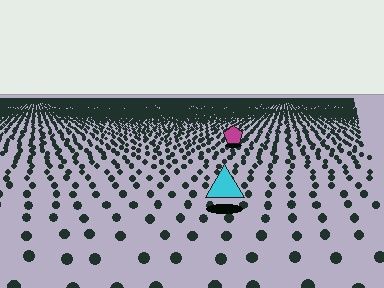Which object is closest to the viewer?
The cyan triangle is closest. The texture marks near it are larger and more spread out.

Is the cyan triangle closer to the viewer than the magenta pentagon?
Yes. The cyan triangle is closer — you can tell from the texture gradient: the ground texture is coarser near it.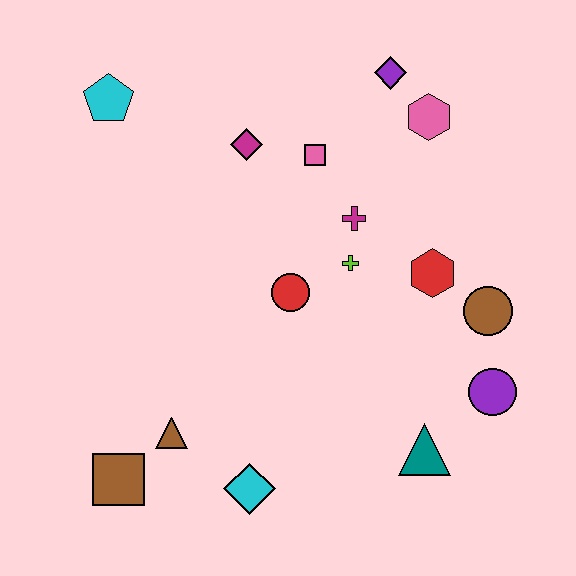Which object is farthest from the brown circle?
The cyan pentagon is farthest from the brown circle.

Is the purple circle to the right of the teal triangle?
Yes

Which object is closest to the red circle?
The lime cross is closest to the red circle.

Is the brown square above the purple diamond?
No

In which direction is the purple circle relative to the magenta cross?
The purple circle is below the magenta cross.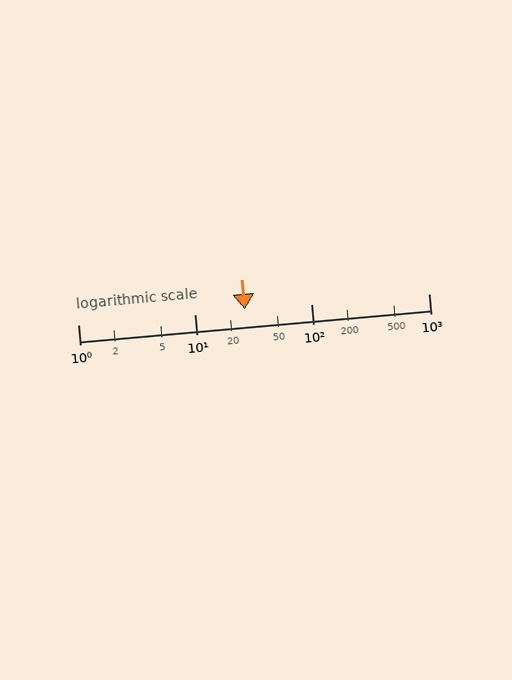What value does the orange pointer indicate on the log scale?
The pointer indicates approximately 27.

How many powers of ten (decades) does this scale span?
The scale spans 3 decades, from 1 to 1000.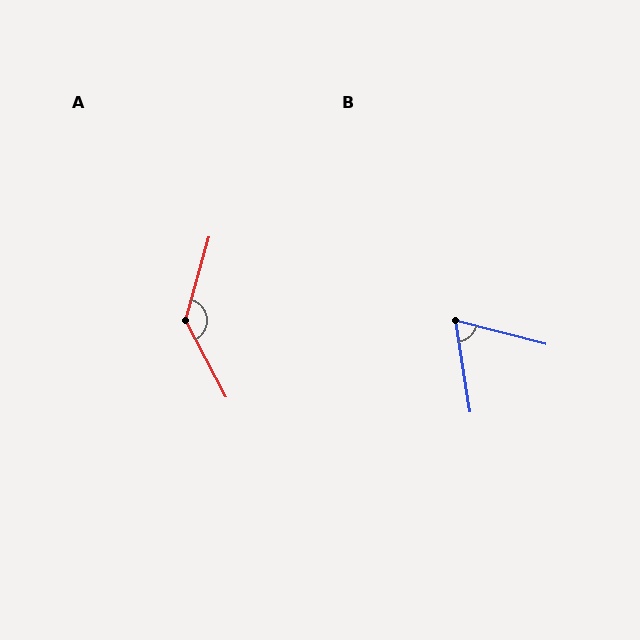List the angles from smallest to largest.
B (67°), A (137°).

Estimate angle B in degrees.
Approximately 67 degrees.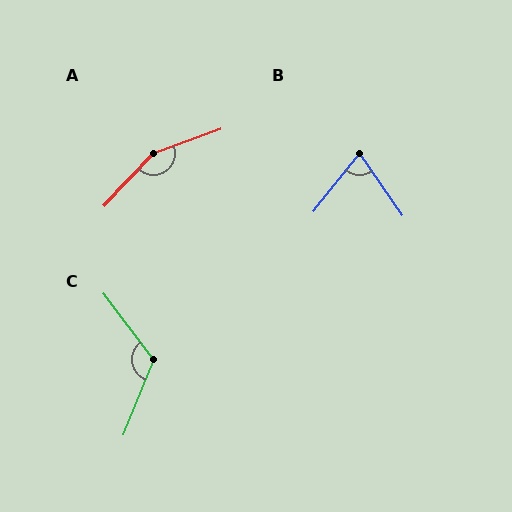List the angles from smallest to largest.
B (73°), C (120°), A (153°).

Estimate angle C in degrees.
Approximately 120 degrees.